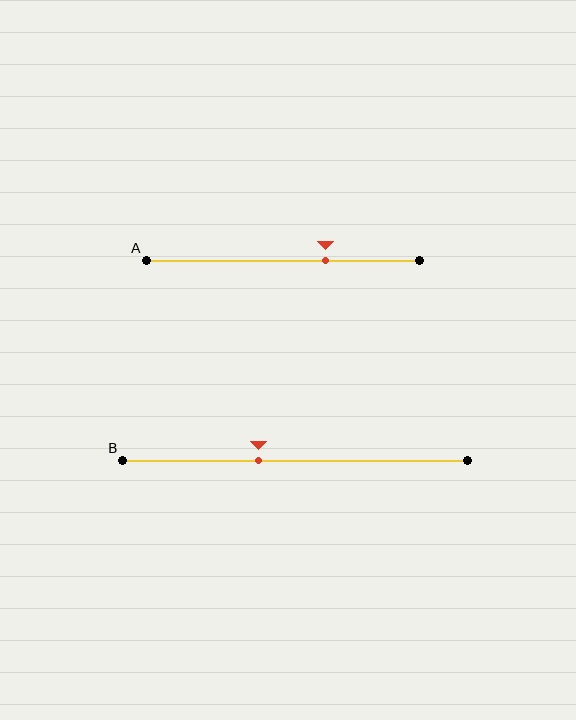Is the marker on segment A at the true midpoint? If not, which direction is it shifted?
No, the marker on segment A is shifted to the right by about 15% of the segment length.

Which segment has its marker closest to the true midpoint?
Segment B has its marker closest to the true midpoint.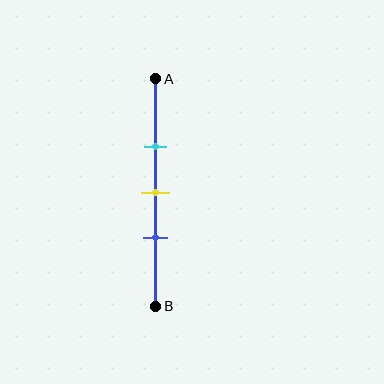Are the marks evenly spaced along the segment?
Yes, the marks are approximately evenly spaced.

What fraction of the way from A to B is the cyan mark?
The cyan mark is approximately 30% (0.3) of the way from A to B.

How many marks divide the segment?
There are 3 marks dividing the segment.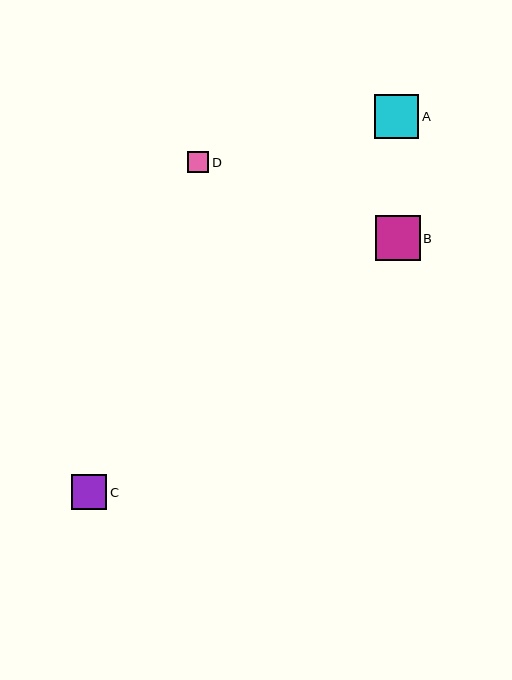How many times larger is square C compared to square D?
Square C is approximately 1.7 times the size of square D.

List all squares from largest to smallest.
From largest to smallest: B, A, C, D.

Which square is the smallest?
Square D is the smallest with a size of approximately 21 pixels.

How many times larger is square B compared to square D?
Square B is approximately 2.1 times the size of square D.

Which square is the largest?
Square B is the largest with a size of approximately 45 pixels.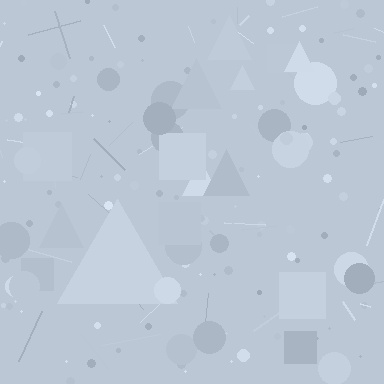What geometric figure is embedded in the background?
A triangle is embedded in the background.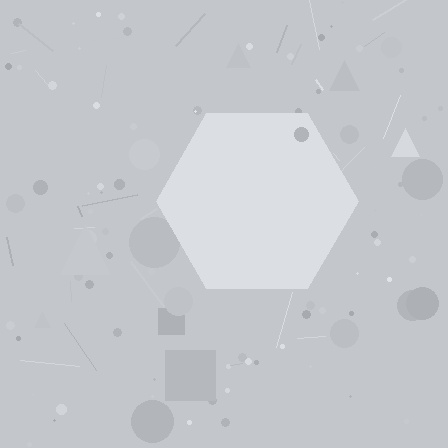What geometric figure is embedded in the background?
A hexagon is embedded in the background.